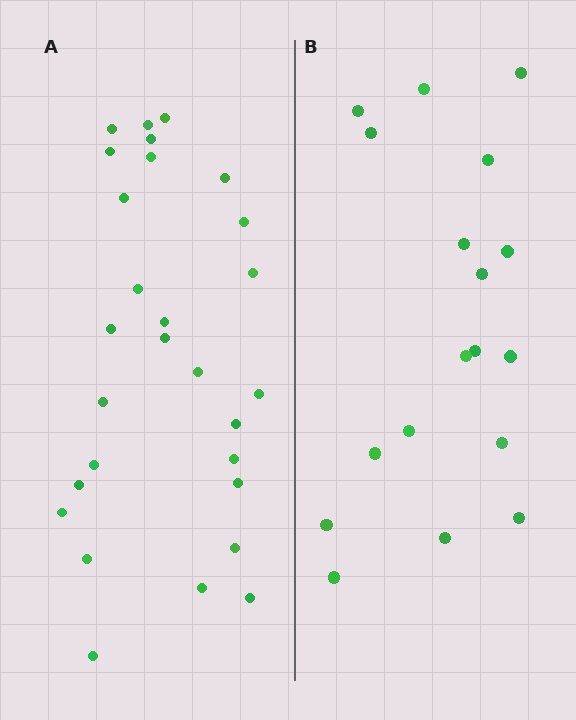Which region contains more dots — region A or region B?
Region A (the left region) has more dots.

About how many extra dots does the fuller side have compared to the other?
Region A has roughly 10 or so more dots than region B.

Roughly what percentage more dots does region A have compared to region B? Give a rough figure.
About 55% more.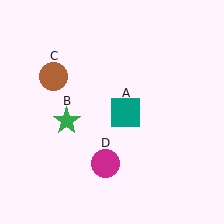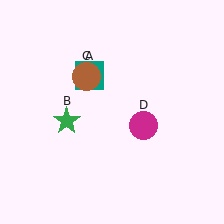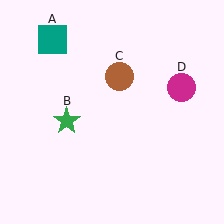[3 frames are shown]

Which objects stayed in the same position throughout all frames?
Green star (object B) remained stationary.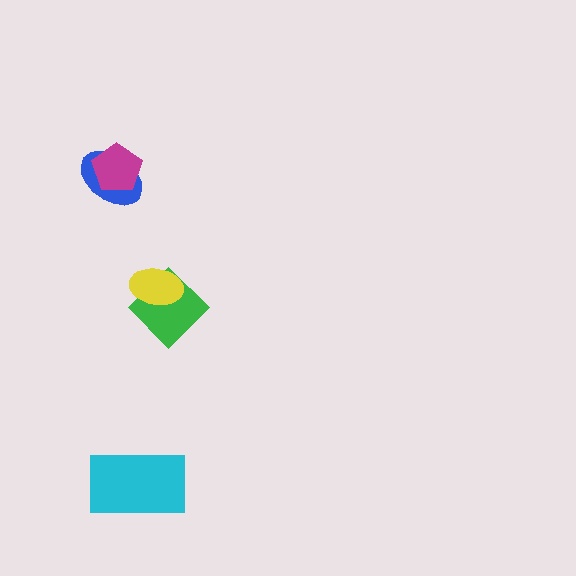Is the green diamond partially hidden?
Yes, it is partially covered by another shape.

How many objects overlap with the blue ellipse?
1 object overlaps with the blue ellipse.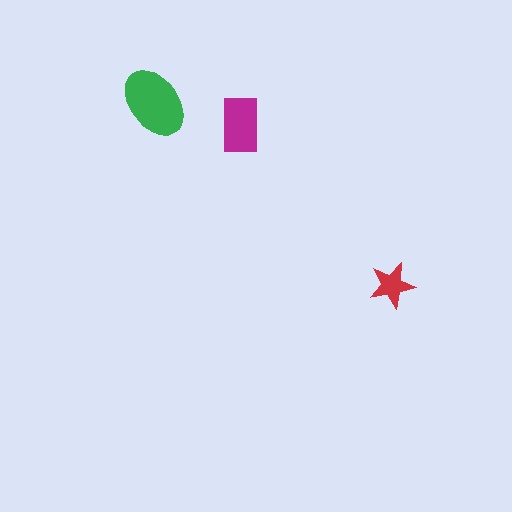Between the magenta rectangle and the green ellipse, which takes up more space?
The green ellipse.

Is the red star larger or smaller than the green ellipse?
Smaller.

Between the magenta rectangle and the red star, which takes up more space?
The magenta rectangle.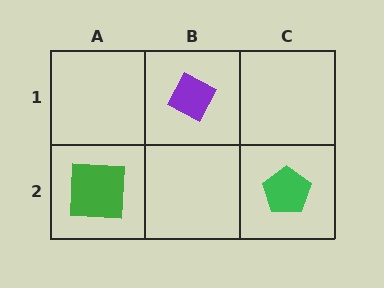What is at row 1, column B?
A purple diamond.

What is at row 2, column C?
A green pentagon.